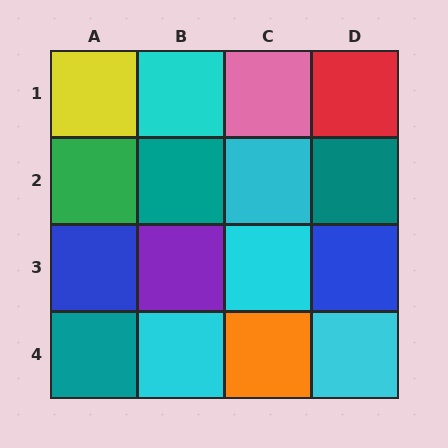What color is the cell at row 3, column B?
Purple.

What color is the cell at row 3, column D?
Blue.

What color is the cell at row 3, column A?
Blue.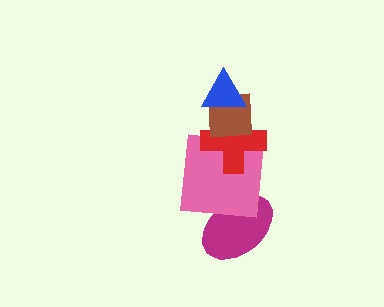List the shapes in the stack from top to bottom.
From top to bottom: the blue triangle, the brown square, the red cross, the pink square, the magenta ellipse.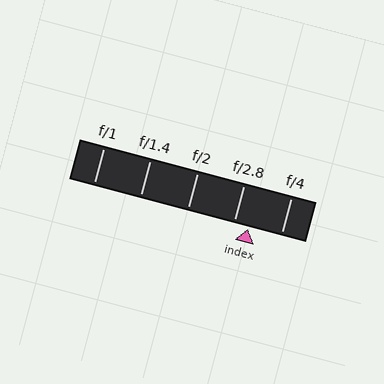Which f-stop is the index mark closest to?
The index mark is closest to f/2.8.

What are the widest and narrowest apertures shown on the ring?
The widest aperture shown is f/1 and the narrowest is f/4.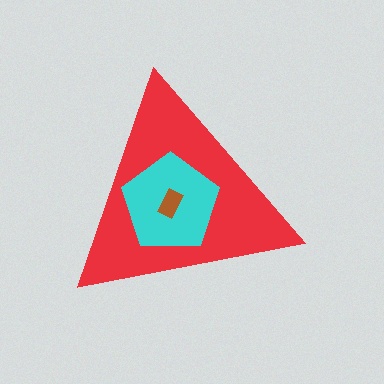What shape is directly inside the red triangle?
The cyan pentagon.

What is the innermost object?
The brown rectangle.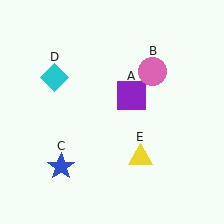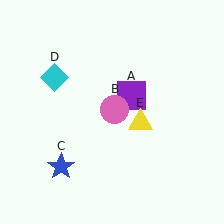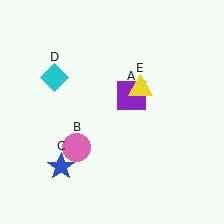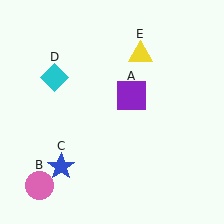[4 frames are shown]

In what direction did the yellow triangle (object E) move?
The yellow triangle (object E) moved up.